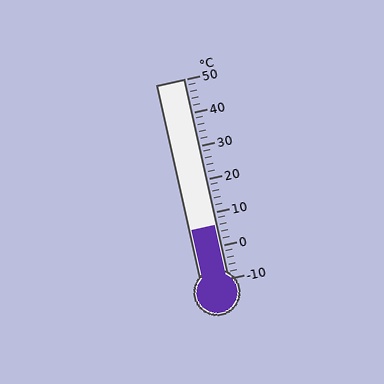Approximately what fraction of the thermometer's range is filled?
The thermometer is filled to approximately 25% of its range.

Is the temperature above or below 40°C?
The temperature is below 40°C.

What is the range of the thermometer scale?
The thermometer scale ranges from -10°C to 50°C.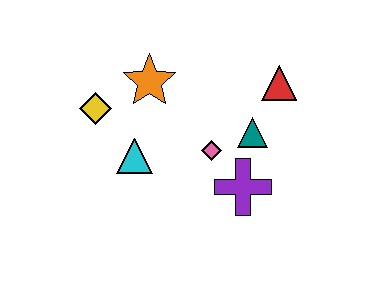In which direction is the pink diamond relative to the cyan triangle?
The pink diamond is to the right of the cyan triangle.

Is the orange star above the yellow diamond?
Yes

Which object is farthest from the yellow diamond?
The red triangle is farthest from the yellow diamond.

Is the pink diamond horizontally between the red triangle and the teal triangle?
No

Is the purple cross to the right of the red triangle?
No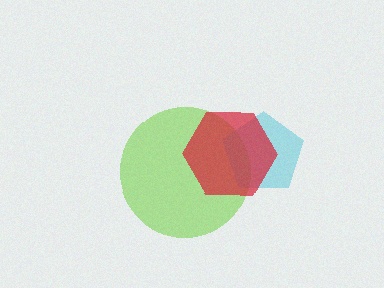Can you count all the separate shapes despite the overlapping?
Yes, there are 3 separate shapes.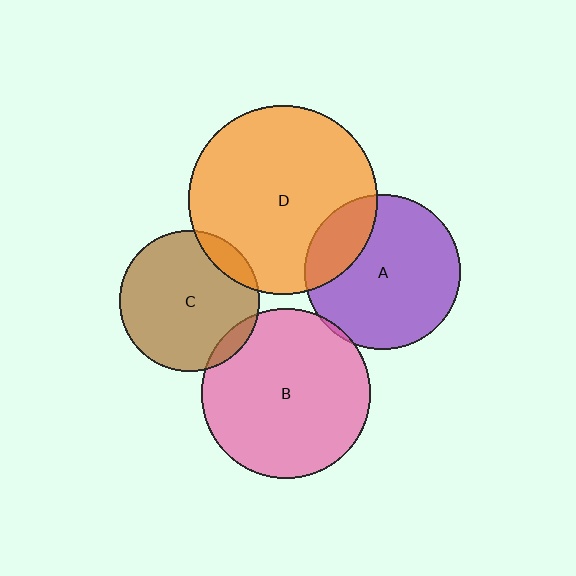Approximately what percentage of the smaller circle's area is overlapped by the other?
Approximately 20%.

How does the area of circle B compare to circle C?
Approximately 1.4 times.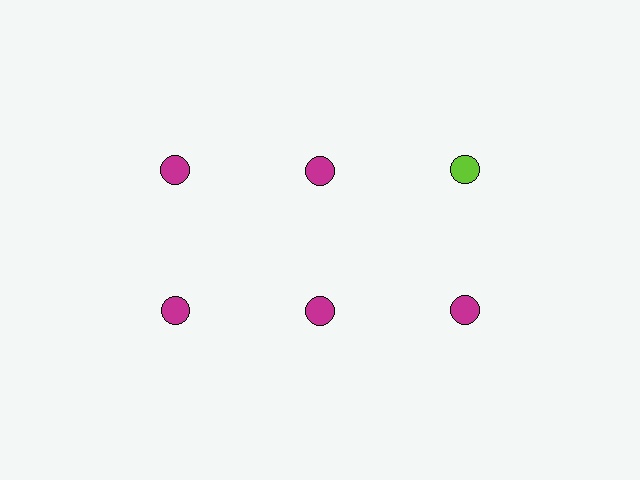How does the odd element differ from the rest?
It has a different color: lime instead of magenta.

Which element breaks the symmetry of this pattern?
The lime circle in the top row, center column breaks the symmetry. All other shapes are magenta circles.